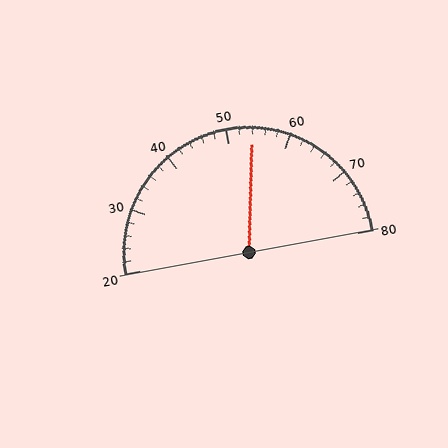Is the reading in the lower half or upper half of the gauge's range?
The reading is in the upper half of the range (20 to 80).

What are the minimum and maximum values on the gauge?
The gauge ranges from 20 to 80.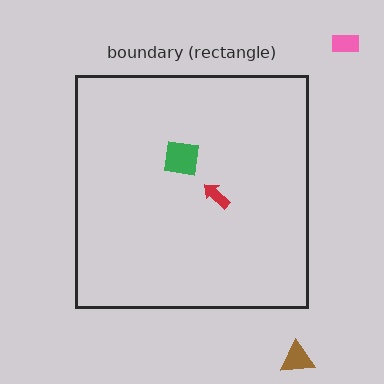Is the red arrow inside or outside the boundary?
Inside.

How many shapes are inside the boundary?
2 inside, 2 outside.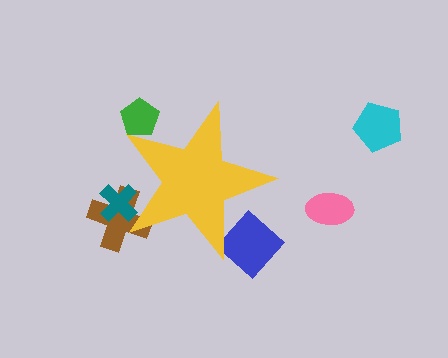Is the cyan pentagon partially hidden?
No, the cyan pentagon is fully visible.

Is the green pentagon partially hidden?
Yes, the green pentagon is partially hidden behind the yellow star.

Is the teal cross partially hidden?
Yes, the teal cross is partially hidden behind the yellow star.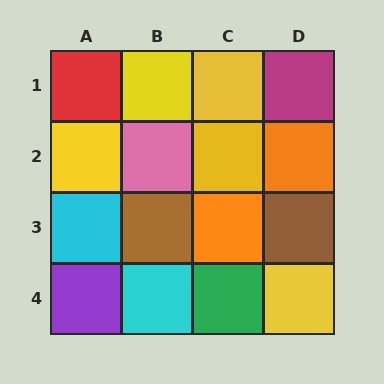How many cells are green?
1 cell is green.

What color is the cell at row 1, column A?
Red.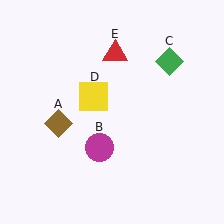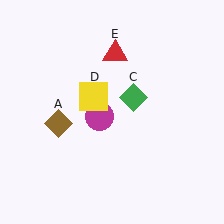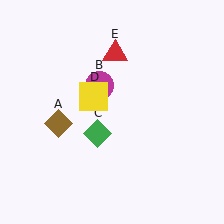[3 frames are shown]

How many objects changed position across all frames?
2 objects changed position: magenta circle (object B), green diamond (object C).